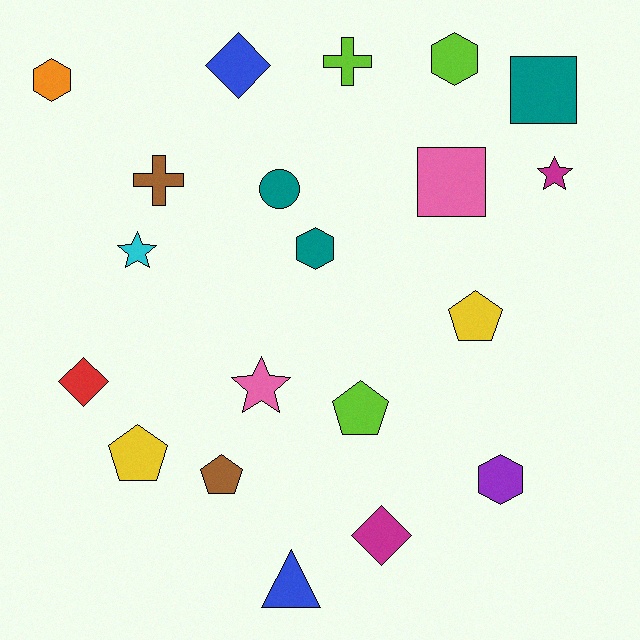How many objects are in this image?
There are 20 objects.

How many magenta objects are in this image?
There are 2 magenta objects.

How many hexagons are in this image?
There are 4 hexagons.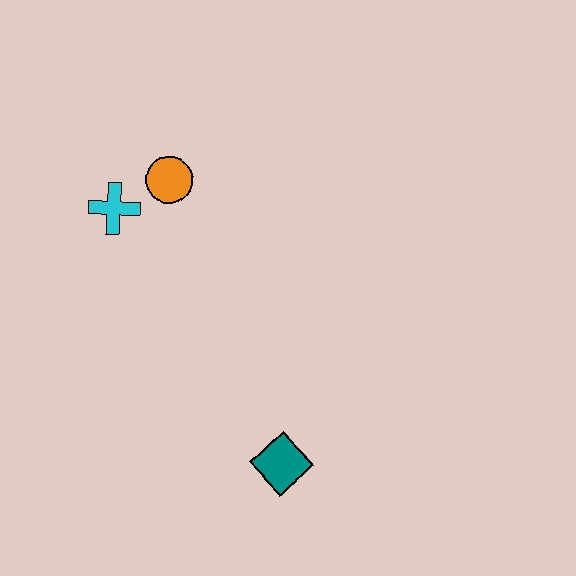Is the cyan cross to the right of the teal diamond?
No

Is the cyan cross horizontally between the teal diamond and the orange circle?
No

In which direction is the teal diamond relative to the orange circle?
The teal diamond is below the orange circle.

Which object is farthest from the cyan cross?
The teal diamond is farthest from the cyan cross.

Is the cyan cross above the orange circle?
No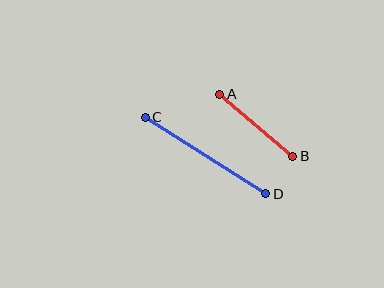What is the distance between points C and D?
The distance is approximately 143 pixels.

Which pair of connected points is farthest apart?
Points C and D are farthest apart.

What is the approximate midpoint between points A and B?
The midpoint is at approximately (256, 125) pixels.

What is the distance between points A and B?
The distance is approximately 96 pixels.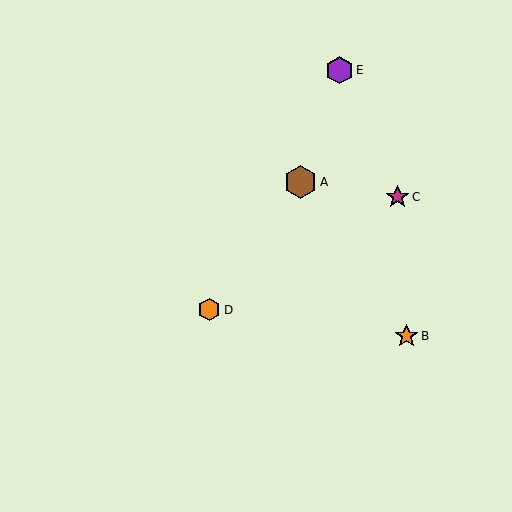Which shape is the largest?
The brown hexagon (labeled A) is the largest.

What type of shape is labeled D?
Shape D is an orange hexagon.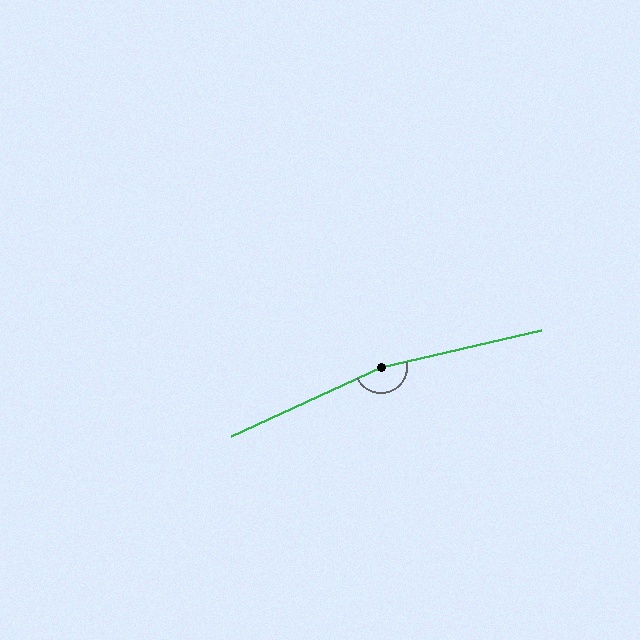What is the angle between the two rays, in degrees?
Approximately 168 degrees.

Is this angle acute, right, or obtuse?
It is obtuse.